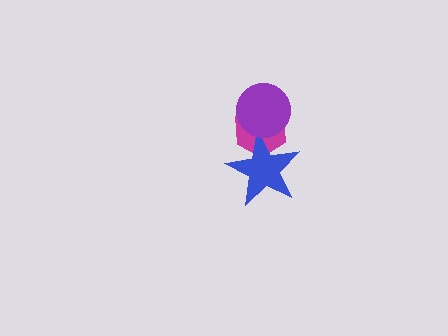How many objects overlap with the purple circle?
2 objects overlap with the purple circle.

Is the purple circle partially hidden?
No, no other shape covers it.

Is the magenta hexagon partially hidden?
Yes, it is partially covered by another shape.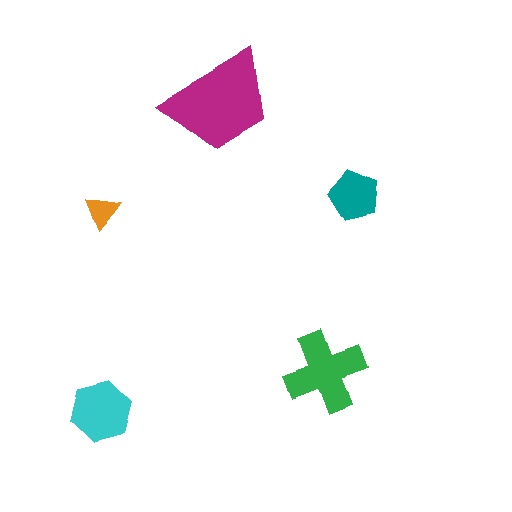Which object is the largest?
The magenta trapezoid.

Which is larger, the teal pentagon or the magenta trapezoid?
The magenta trapezoid.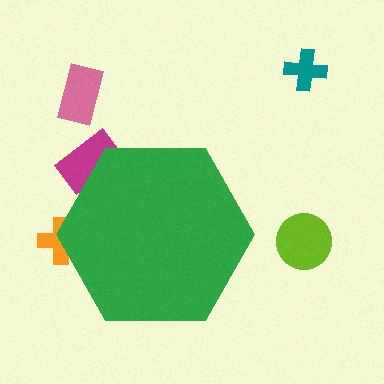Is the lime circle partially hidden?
No, the lime circle is fully visible.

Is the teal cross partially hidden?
No, the teal cross is fully visible.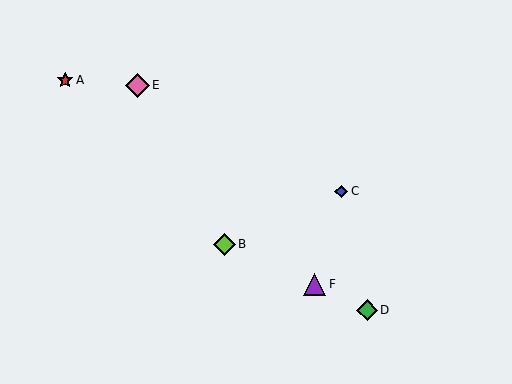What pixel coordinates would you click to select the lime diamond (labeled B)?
Click at (224, 244) to select the lime diamond B.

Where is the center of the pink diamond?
The center of the pink diamond is at (137, 85).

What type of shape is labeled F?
Shape F is a purple triangle.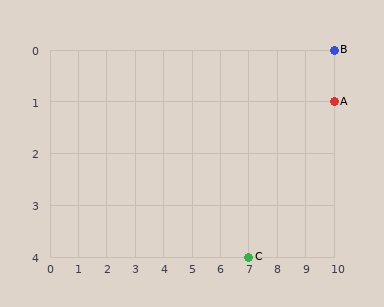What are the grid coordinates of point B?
Point B is at grid coordinates (10, 0).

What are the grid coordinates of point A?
Point A is at grid coordinates (10, 1).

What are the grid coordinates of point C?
Point C is at grid coordinates (7, 4).